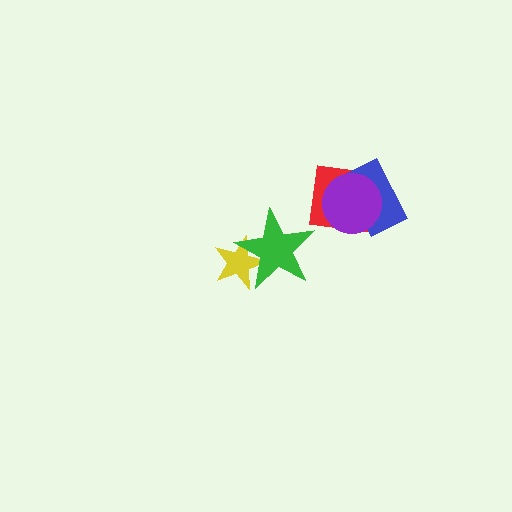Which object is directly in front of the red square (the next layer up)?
The blue rectangle is directly in front of the red square.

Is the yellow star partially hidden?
Yes, it is partially covered by another shape.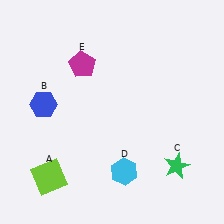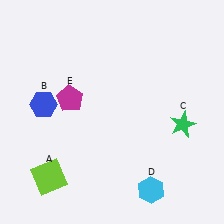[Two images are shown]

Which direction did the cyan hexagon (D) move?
The cyan hexagon (D) moved right.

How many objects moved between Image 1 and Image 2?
3 objects moved between the two images.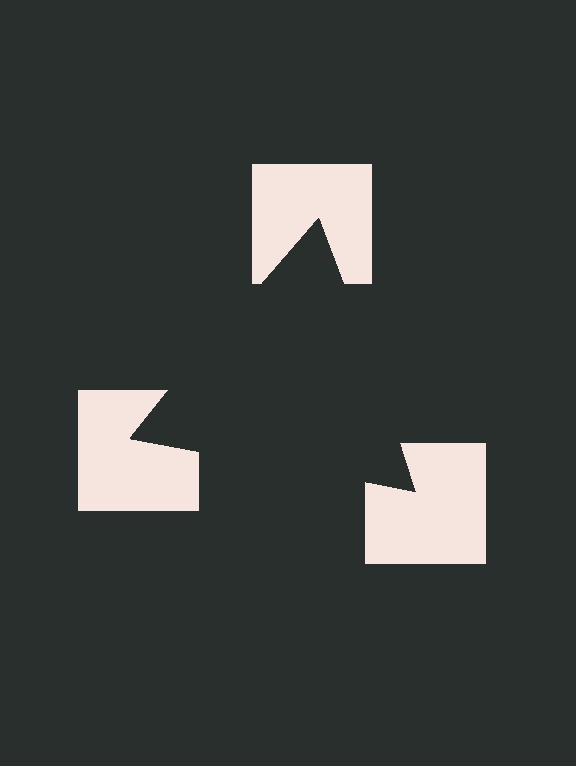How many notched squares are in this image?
There are 3 — one at each vertex of the illusory triangle.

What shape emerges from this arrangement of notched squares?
An illusory triangle — its edges are inferred from the aligned wedge cuts in the notched squares, not physically drawn.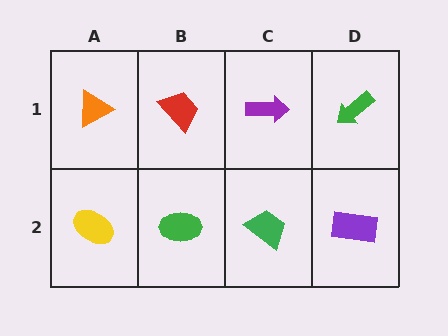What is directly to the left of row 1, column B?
An orange triangle.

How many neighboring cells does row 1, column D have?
2.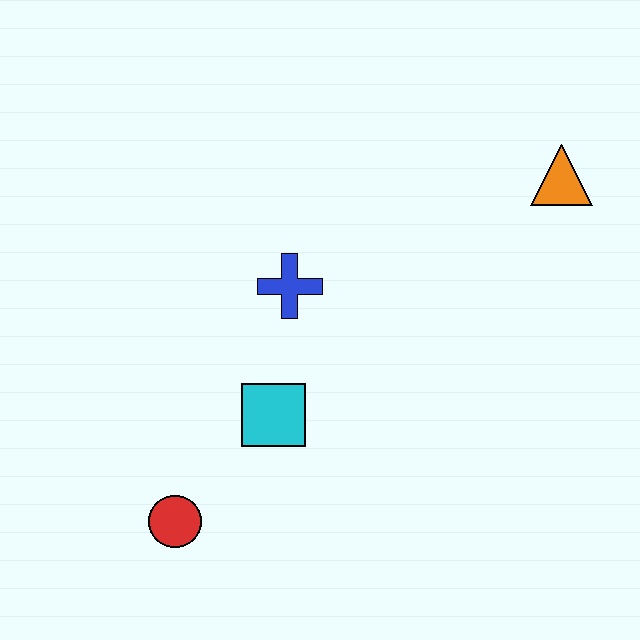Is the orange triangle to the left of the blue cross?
No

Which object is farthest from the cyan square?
The orange triangle is farthest from the cyan square.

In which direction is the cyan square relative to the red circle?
The cyan square is above the red circle.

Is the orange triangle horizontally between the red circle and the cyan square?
No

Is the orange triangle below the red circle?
No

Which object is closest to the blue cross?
The cyan square is closest to the blue cross.